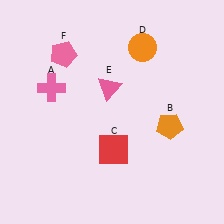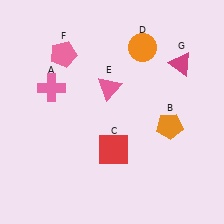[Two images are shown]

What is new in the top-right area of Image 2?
A magenta triangle (G) was added in the top-right area of Image 2.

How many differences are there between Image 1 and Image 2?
There is 1 difference between the two images.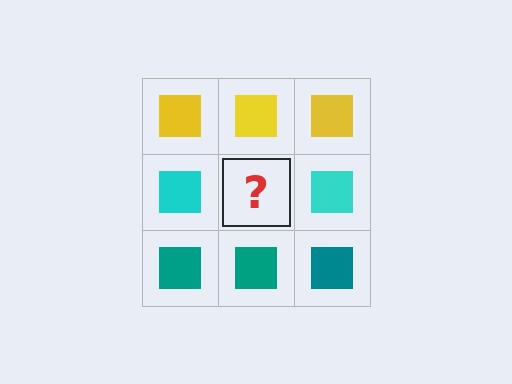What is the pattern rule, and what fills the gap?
The rule is that each row has a consistent color. The gap should be filled with a cyan square.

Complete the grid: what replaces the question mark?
The question mark should be replaced with a cyan square.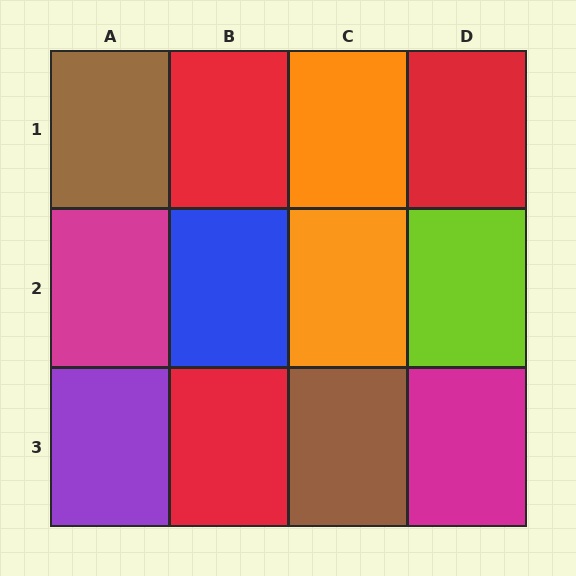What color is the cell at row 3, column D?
Magenta.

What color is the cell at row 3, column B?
Red.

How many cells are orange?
2 cells are orange.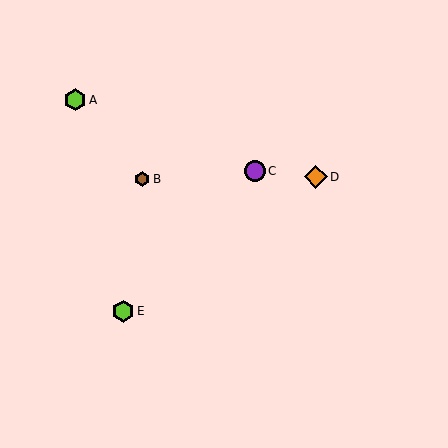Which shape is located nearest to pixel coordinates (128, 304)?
The lime hexagon (labeled E) at (123, 311) is nearest to that location.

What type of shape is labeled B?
Shape B is a brown hexagon.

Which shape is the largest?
The orange diamond (labeled D) is the largest.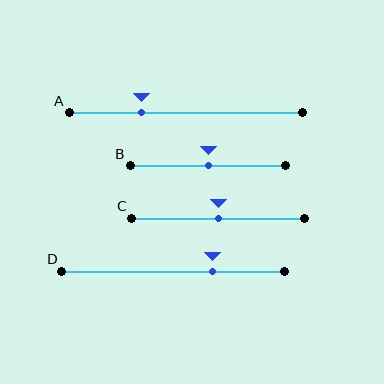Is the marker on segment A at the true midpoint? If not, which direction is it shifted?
No, the marker on segment A is shifted to the left by about 19% of the segment length.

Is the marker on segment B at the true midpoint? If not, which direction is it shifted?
Yes, the marker on segment B is at the true midpoint.